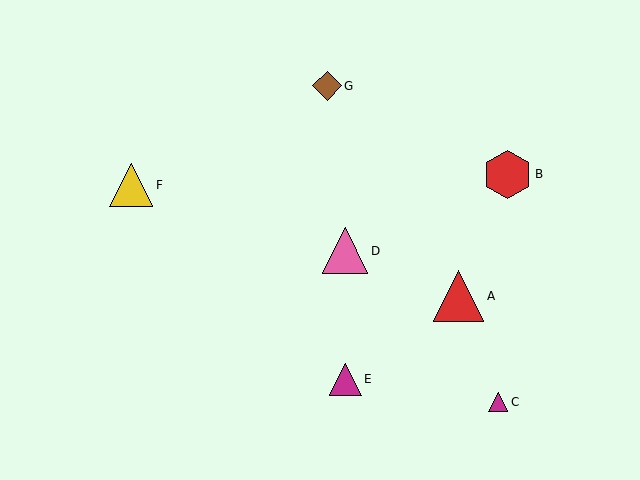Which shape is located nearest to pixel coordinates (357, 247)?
The pink triangle (labeled D) at (345, 251) is nearest to that location.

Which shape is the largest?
The red triangle (labeled A) is the largest.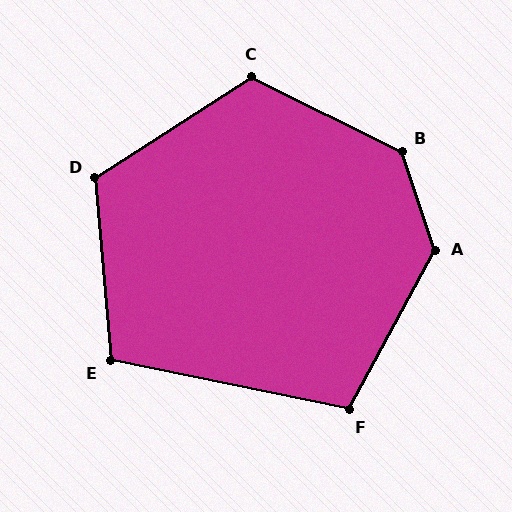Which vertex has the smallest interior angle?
E, at approximately 106 degrees.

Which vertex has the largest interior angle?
B, at approximately 135 degrees.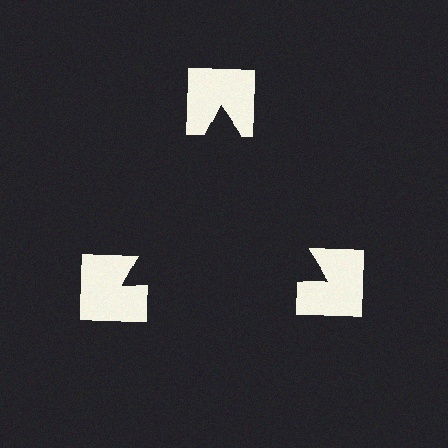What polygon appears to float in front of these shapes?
An illusory triangle — its edges are inferred from the aligned wedge cuts in the notched squares, not physically drawn.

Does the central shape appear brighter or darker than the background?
It typically appears slightly darker than the background, even though no actual brightness change is drawn.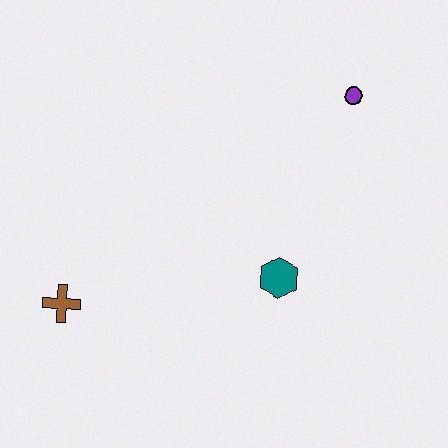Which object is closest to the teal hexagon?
The purple circle is closest to the teal hexagon.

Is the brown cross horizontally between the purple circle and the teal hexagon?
No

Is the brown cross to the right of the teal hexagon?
No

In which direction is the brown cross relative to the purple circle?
The brown cross is to the left of the purple circle.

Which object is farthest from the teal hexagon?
The brown cross is farthest from the teal hexagon.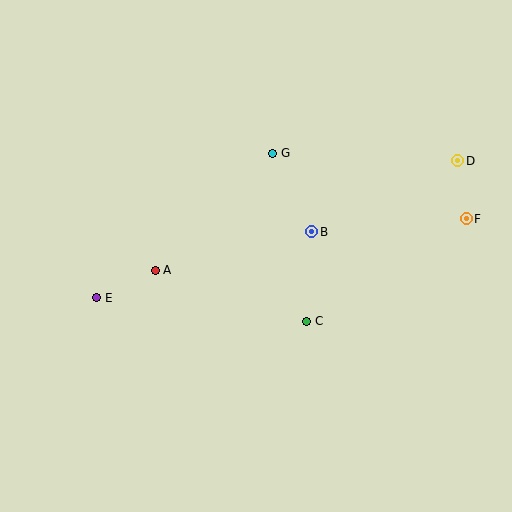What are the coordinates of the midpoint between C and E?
The midpoint between C and E is at (202, 309).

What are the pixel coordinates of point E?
Point E is at (97, 298).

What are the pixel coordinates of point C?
Point C is at (307, 321).